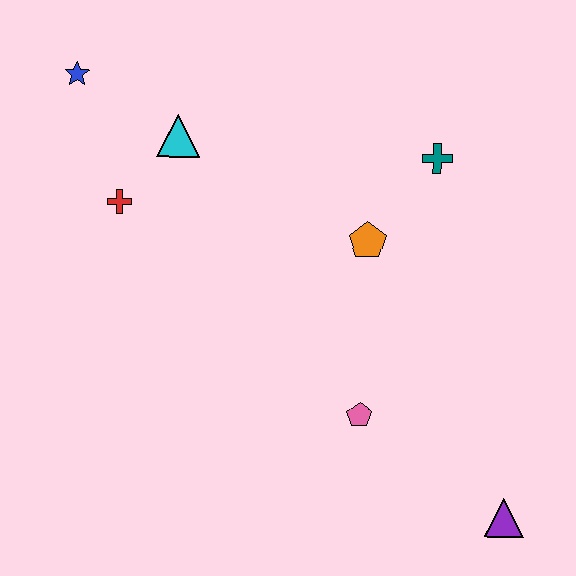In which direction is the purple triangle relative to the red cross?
The purple triangle is to the right of the red cross.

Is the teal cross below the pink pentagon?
No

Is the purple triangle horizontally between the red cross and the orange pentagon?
No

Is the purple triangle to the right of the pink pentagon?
Yes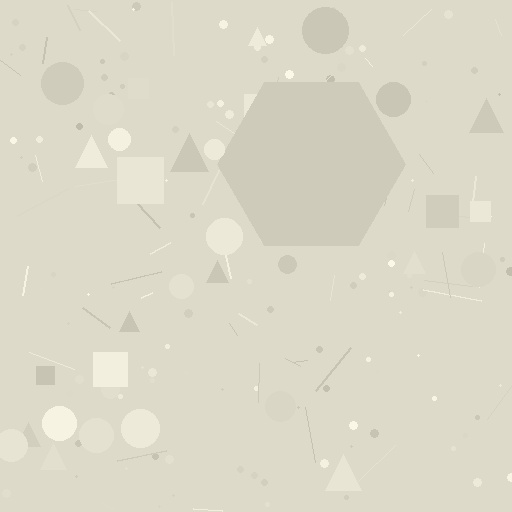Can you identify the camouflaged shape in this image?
The camouflaged shape is a hexagon.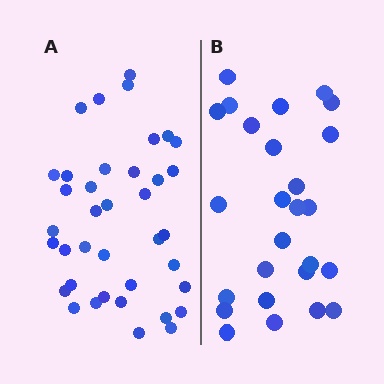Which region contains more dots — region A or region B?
Region A (the left region) has more dots.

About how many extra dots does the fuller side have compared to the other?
Region A has roughly 12 or so more dots than region B.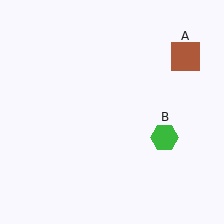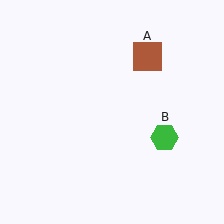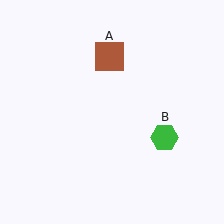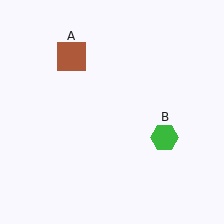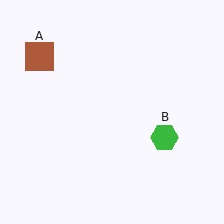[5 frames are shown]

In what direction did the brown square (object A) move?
The brown square (object A) moved left.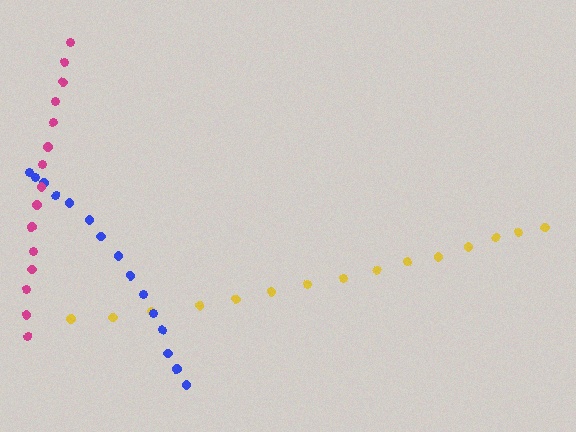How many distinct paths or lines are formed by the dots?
There are 3 distinct paths.